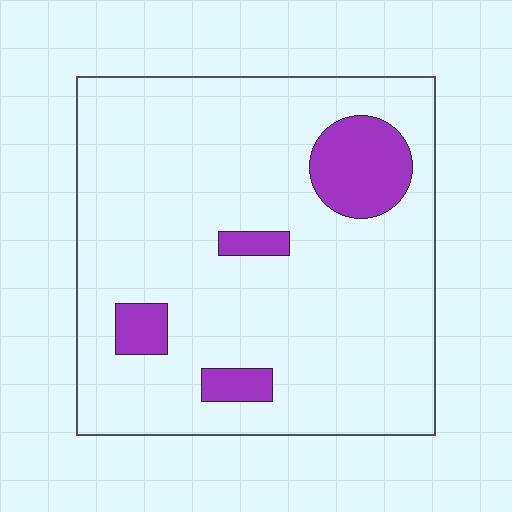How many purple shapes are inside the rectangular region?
4.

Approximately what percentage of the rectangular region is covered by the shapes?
Approximately 10%.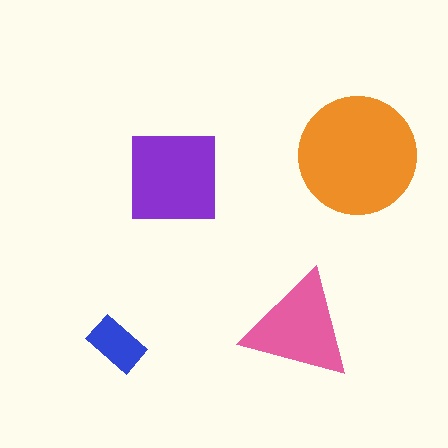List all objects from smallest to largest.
The blue rectangle, the pink triangle, the purple square, the orange circle.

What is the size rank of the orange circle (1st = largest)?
1st.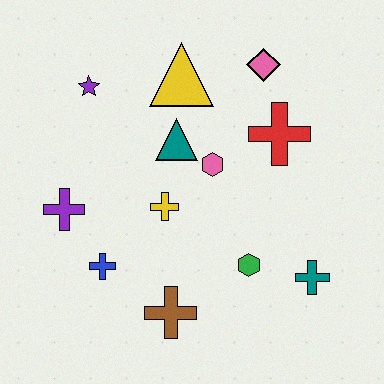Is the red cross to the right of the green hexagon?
Yes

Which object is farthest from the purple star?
The teal cross is farthest from the purple star.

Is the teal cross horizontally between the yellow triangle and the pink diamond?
No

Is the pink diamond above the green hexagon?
Yes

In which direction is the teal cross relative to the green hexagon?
The teal cross is to the right of the green hexagon.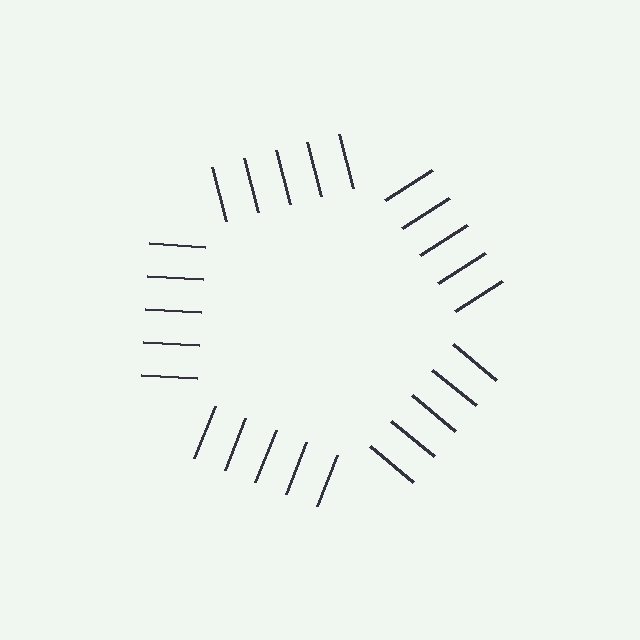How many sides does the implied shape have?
5 sides — the line-ends trace a pentagon.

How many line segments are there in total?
25 — 5 along each of the 5 edges.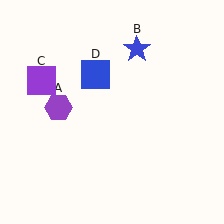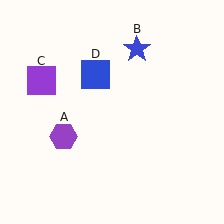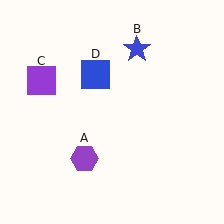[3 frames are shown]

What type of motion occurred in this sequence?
The purple hexagon (object A) rotated counterclockwise around the center of the scene.